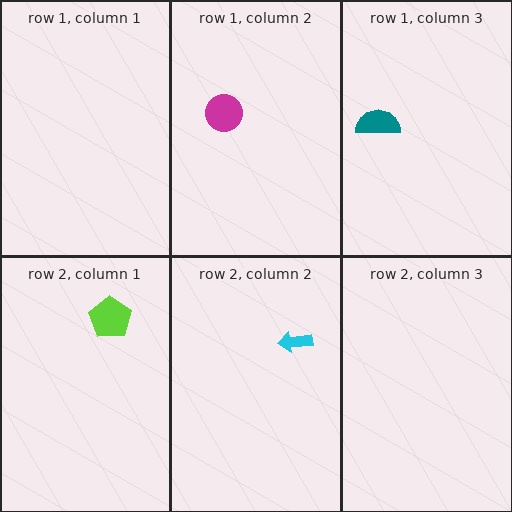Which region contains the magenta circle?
The row 1, column 2 region.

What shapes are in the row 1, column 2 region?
The magenta circle.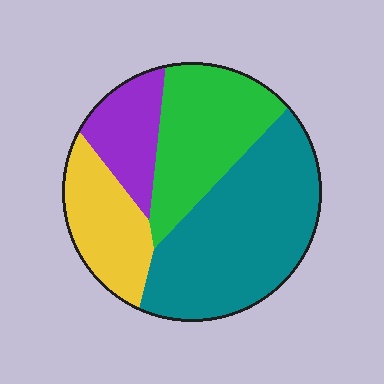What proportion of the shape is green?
Green takes up between a sixth and a third of the shape.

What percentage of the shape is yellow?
Yellow covers 18% of the shape.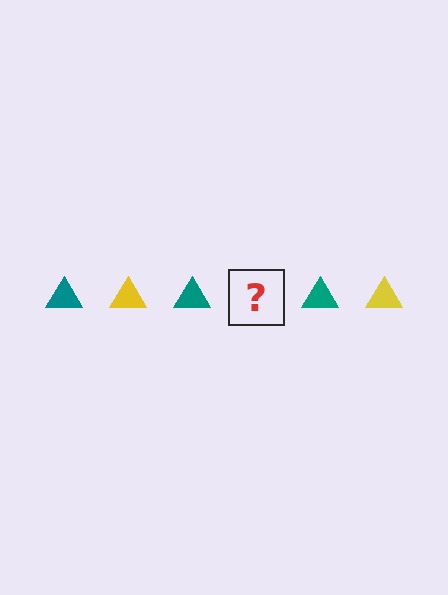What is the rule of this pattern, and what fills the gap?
The rule is that the pattern cycles through teal, yellow triangles. The gap should be filled with a yellow triangle.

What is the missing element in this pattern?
The missing element is a yellow triangle.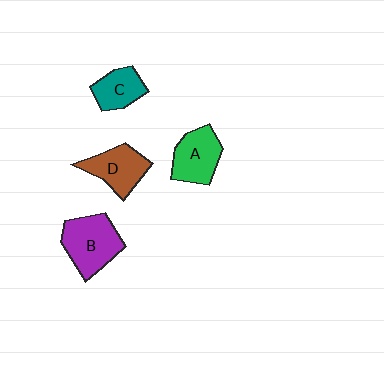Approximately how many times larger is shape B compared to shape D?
Approximately 1.3 times.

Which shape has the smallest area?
Shape C (teal).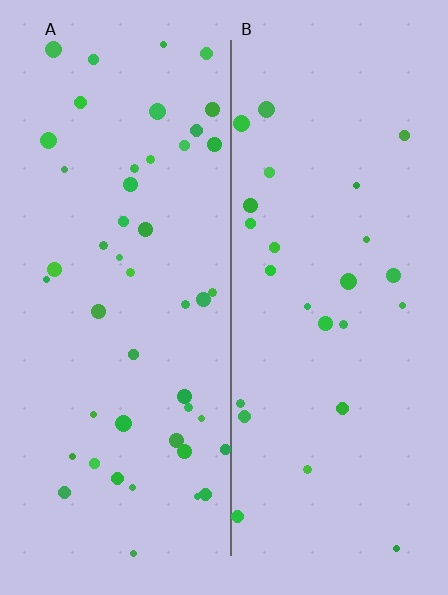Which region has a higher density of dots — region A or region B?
A (the left).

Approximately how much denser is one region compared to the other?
Approximately 1.8× — region A over region B.